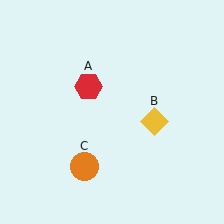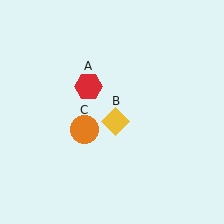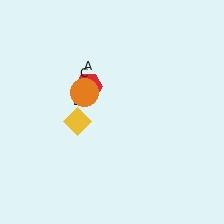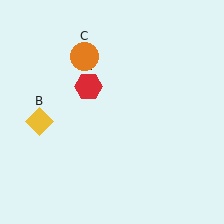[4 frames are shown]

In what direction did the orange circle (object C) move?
The orange circle (object C) moved up.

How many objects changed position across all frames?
2 objects changed position: yellow diamond (object B), orange circle (object C).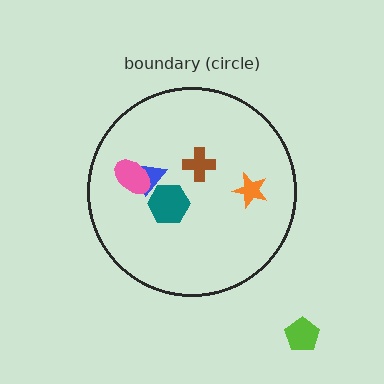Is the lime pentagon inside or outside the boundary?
Outside.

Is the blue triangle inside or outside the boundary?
Inside.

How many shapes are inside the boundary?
5 inside, 1 outside.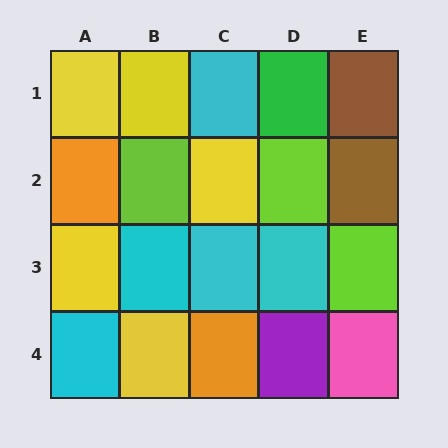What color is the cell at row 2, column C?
Yellow.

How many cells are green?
1 cell is green.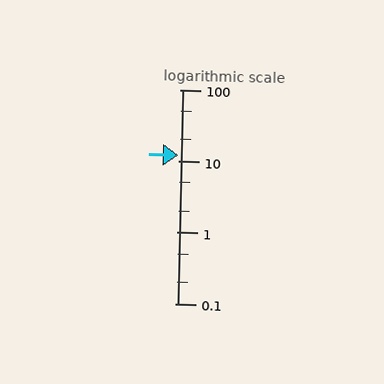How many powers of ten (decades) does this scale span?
The scale spans 3 decades, from 0.1 to 100.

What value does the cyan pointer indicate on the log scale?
The pointer indicates approximately 12.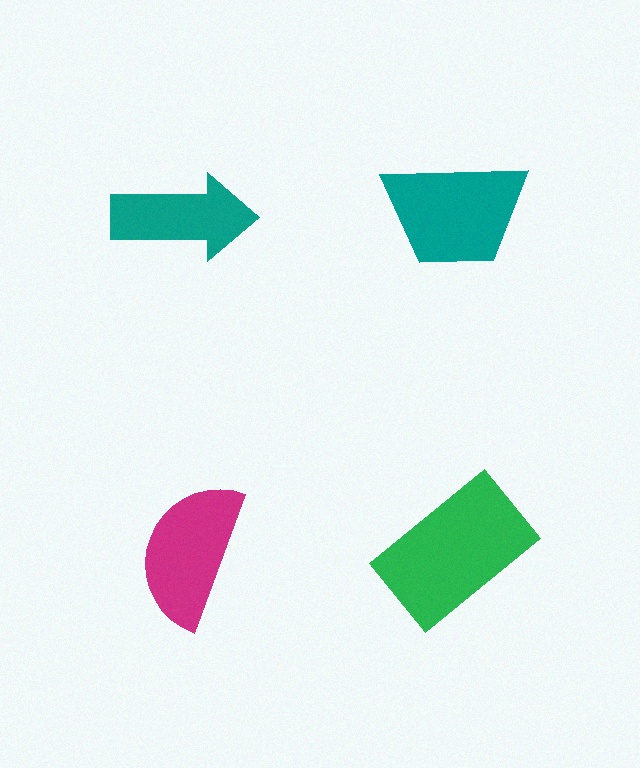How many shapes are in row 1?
2 shapes.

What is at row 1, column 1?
A teal arrow.